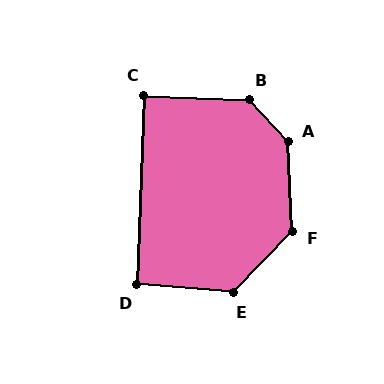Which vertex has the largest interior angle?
A, at approximately 140 degrees.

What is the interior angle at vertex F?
Approximately 132 degrees (obtuse).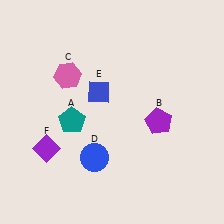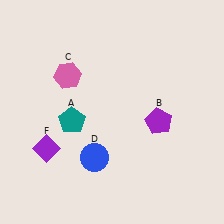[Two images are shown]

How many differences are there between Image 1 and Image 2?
There is 1 difference between the two images.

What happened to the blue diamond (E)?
The blue diamond (E) was removed in Image 2. It was in the top-left area of Image 1.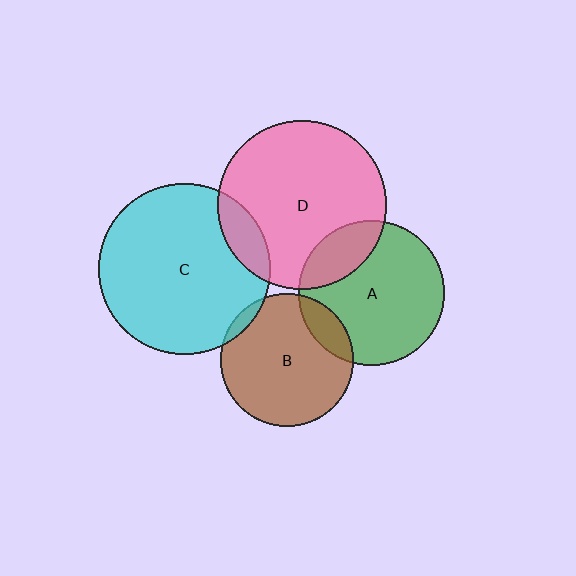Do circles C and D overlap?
Yes.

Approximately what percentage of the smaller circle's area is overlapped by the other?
Approximately 10%.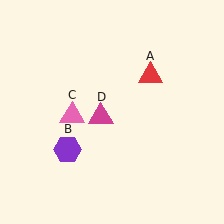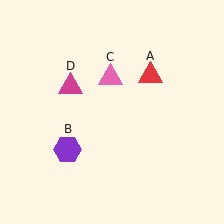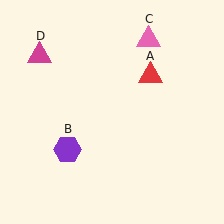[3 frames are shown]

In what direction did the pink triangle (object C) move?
The pink triangle (object C) moved up and to the right.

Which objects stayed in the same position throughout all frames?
Red triangle (object A) and purple hexagon (object B) remained stationary.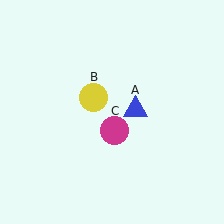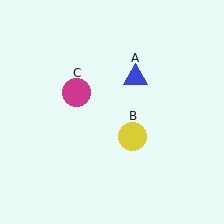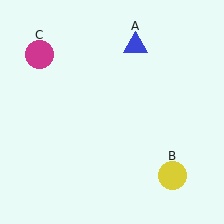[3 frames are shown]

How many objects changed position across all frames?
3 objects changed position: blue triangle (object A), yellow circle (object B), magenta circle (object C).